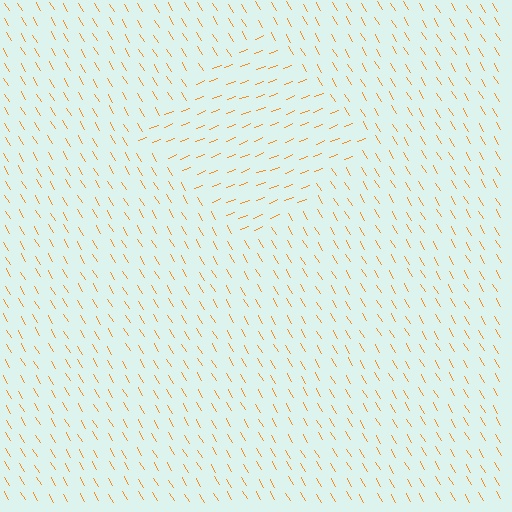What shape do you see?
I see a diamond.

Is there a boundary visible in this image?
Yes, there is a texture boundary formed by a change in line orientation.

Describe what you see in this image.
The image is filled with small orange line segments. A diamond region in the image has lines oriented differently from the surrounding lines, creating a visible texture boundary.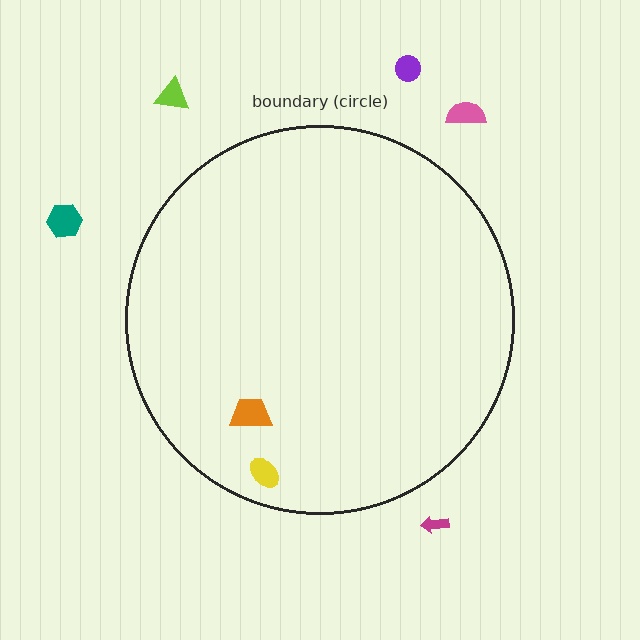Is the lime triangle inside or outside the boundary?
Outside.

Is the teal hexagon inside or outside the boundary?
Outside.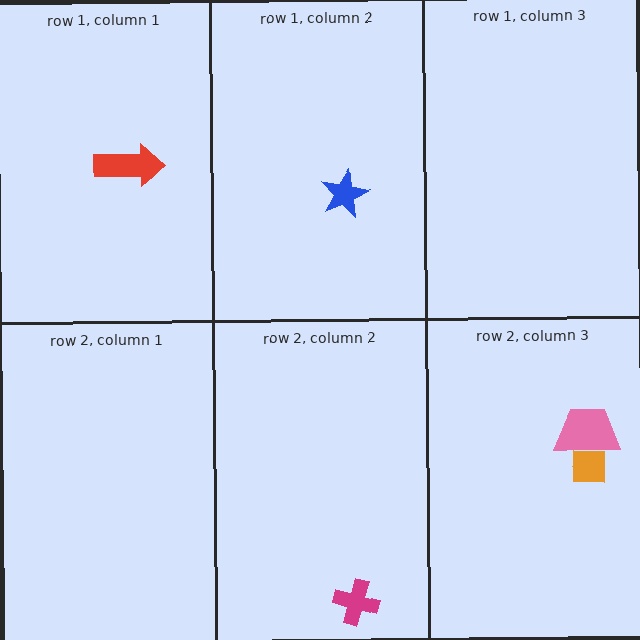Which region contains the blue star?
The row 1, column 2 region.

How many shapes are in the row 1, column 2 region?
1.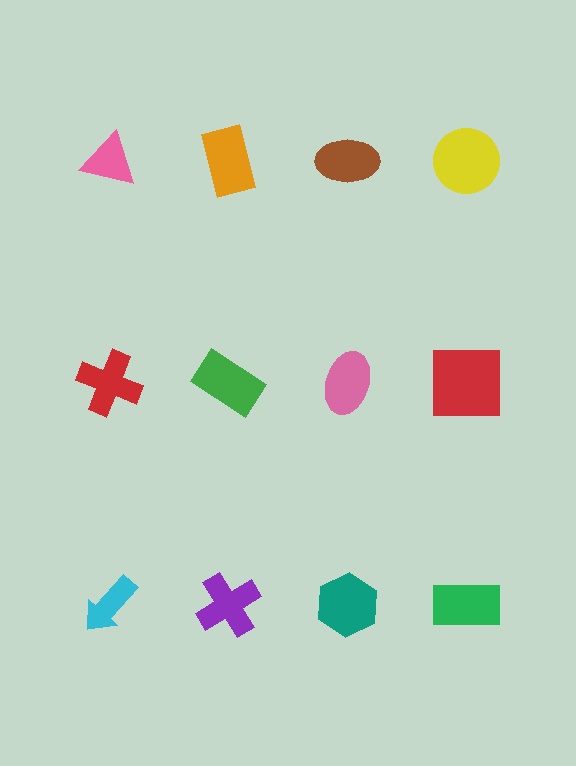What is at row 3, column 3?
A teal hexagon.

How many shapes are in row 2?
4 shapes.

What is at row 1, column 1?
A pink triangle.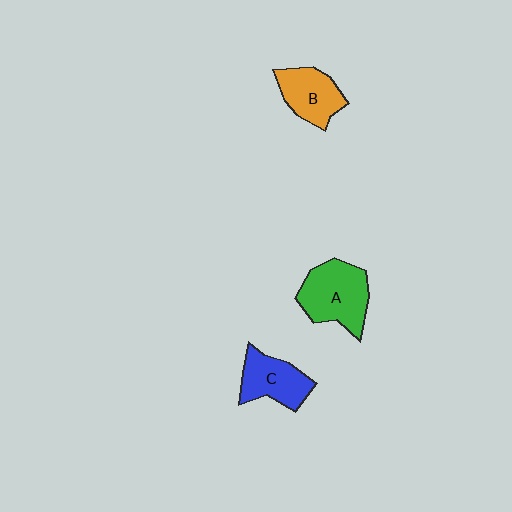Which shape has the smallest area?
Shape B (orange).